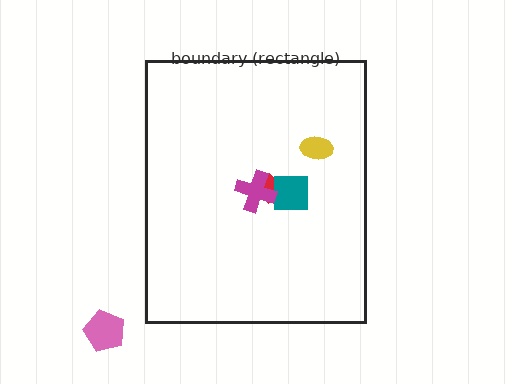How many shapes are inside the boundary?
4 inside, 1 outside.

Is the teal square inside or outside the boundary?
Inside.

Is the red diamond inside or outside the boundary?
Inside.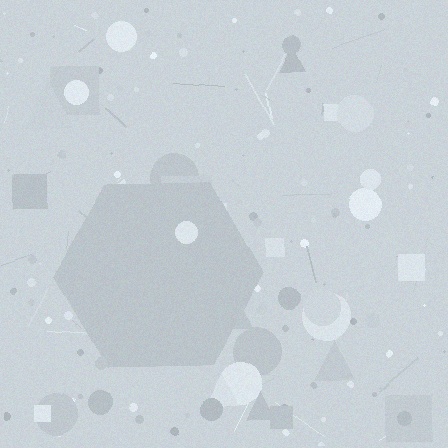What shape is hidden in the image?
A hexagon is hidden in the image.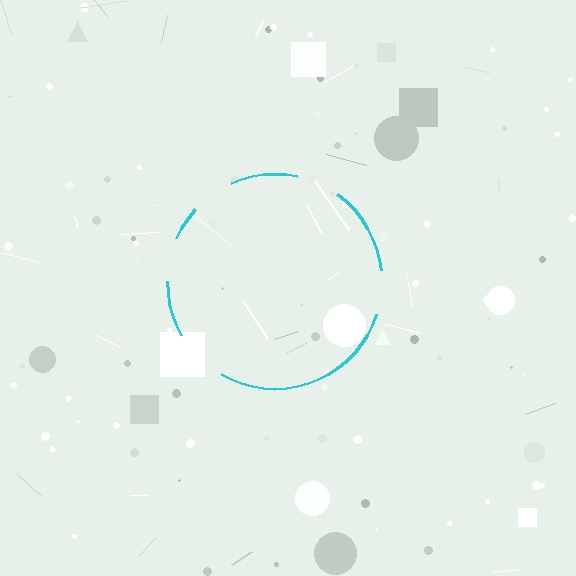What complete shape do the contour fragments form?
The contour fragments form a circle.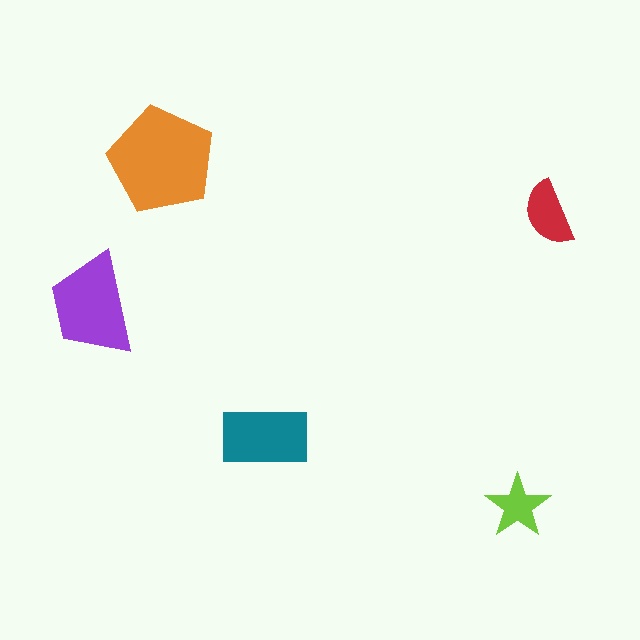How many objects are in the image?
There are 5 objects in the image.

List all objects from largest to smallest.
The orange pentagon, the purple trapezoid, the teal rectangle, the red semicircle, the lime star.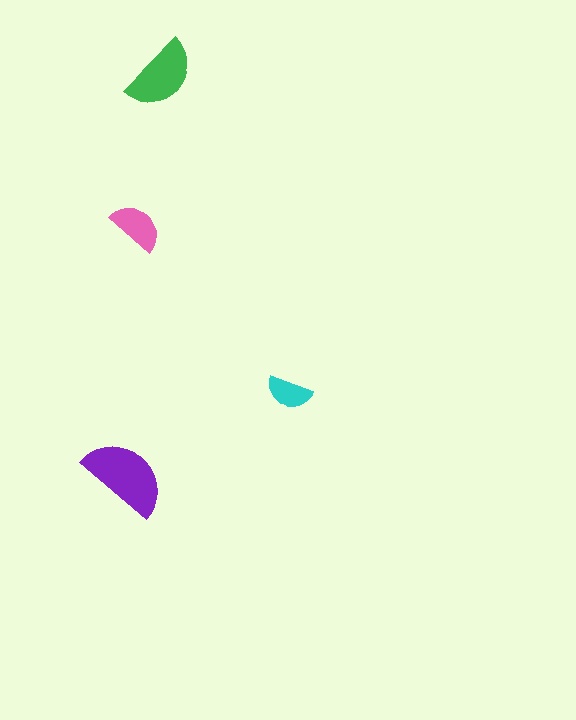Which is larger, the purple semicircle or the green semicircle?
The purple one.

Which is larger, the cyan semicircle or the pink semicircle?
The pink one.